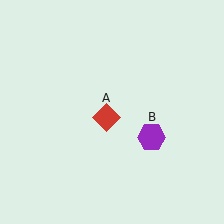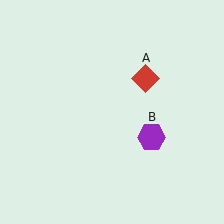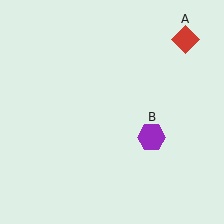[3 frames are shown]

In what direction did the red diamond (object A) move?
The red diamond (object A) moved up and to the right.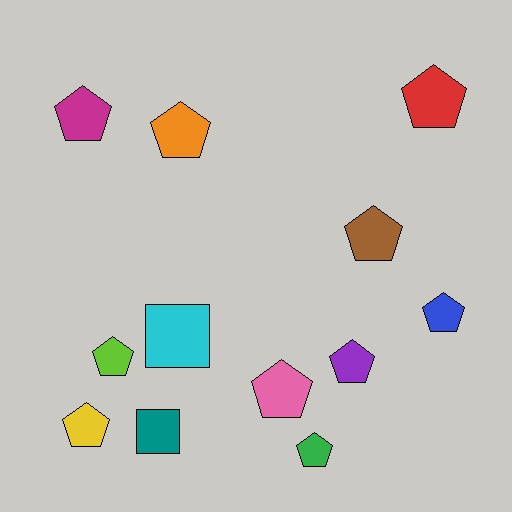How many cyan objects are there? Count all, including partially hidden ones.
There is 1 cyan object.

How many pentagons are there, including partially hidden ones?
There are 10 pentagons.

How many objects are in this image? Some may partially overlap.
There are 12 objects.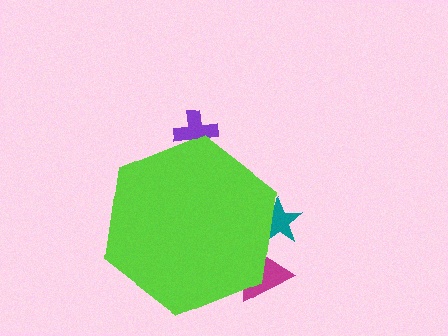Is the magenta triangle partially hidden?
Yes, the magenta triangle is partially hidden behind the lime hexagon.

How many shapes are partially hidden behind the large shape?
3 shapes are partially hidden.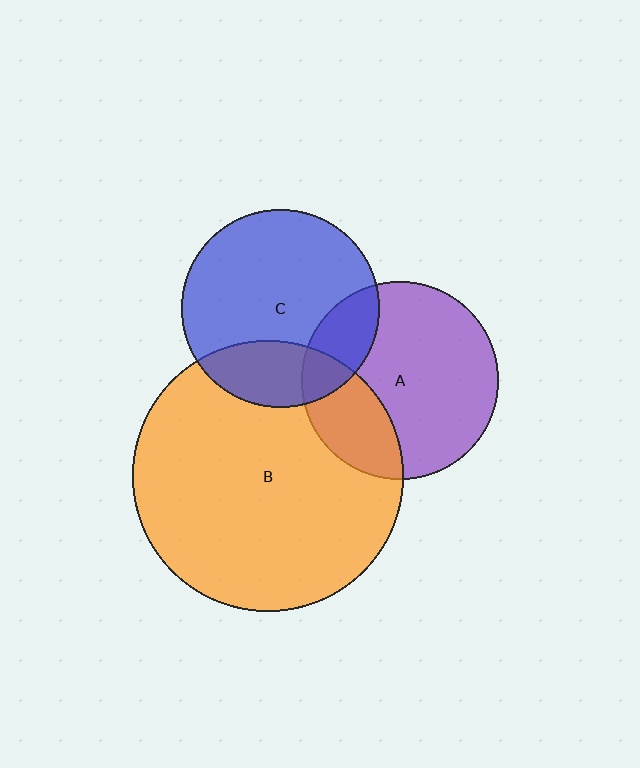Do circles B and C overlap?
Yes.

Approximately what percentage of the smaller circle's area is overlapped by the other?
Approximately 25%.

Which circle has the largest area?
Circle B (orange).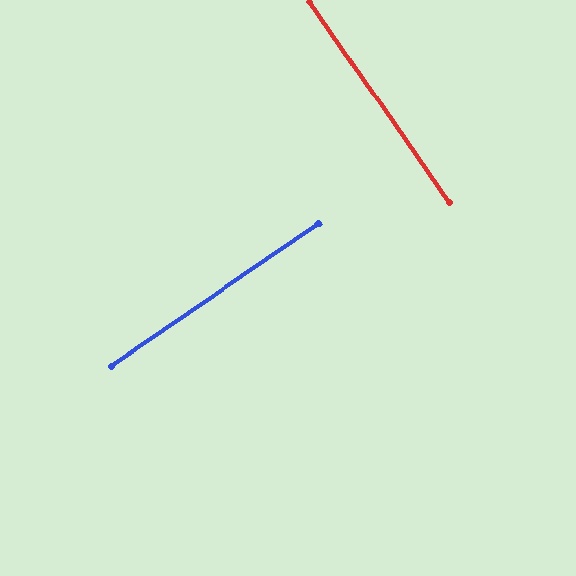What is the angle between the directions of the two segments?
Approximately 90 degrees.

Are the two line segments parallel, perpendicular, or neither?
Perpendicular — they meet at approximately 90°.